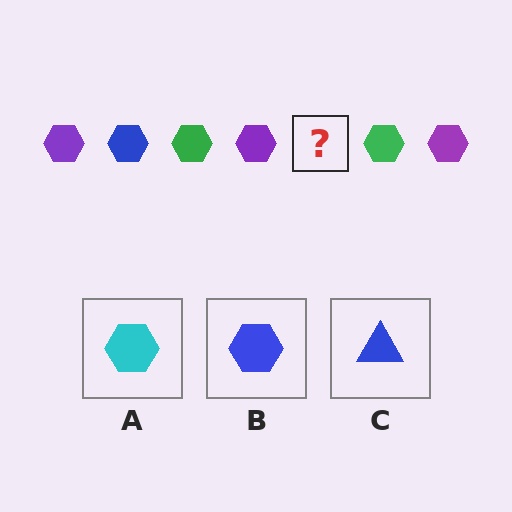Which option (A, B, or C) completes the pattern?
B.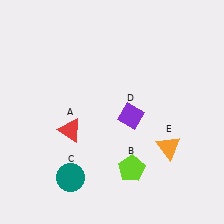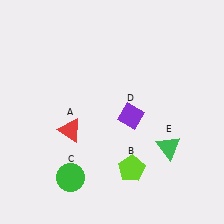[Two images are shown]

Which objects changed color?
C changed from teal to green. E changed from orange to green.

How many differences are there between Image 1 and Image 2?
There are 2 differences between the two images.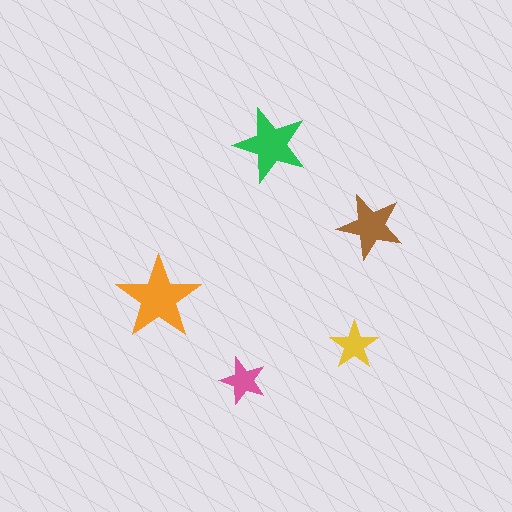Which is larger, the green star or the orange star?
The orange one.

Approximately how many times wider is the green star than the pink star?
About 1.5 times wider.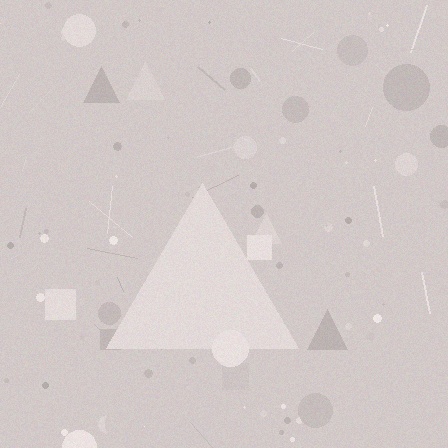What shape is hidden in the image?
A triangle is hidden in the image.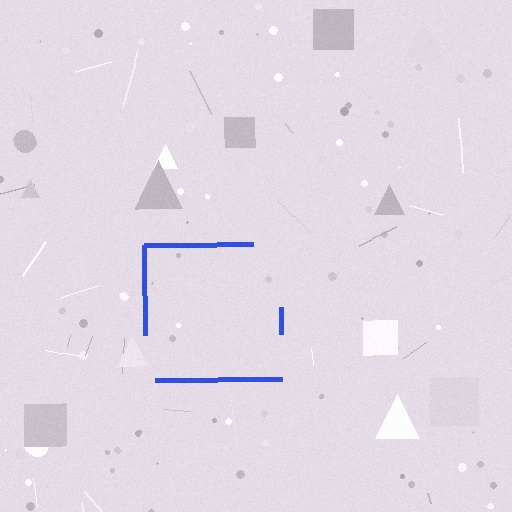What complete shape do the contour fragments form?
The contour fragments form a square.